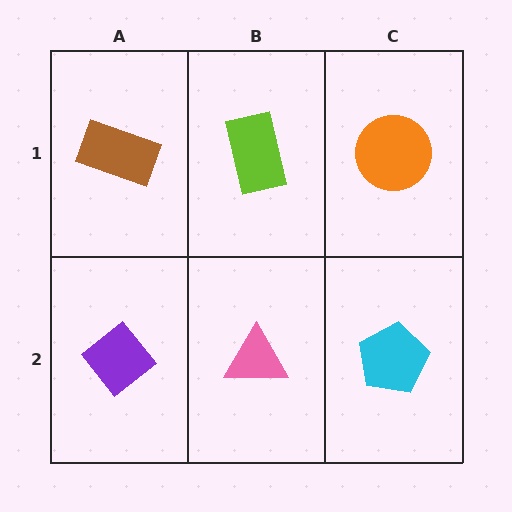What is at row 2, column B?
A pink triangle.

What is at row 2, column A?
A purple diamond.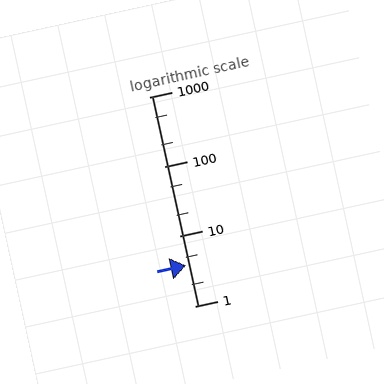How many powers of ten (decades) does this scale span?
The scale spans 3 decades, from 1 to 1000.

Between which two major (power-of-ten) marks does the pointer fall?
The pointer is between 1 and 10.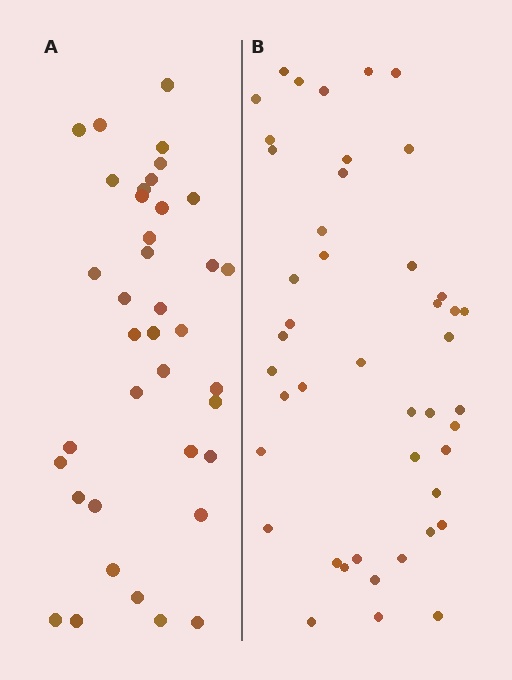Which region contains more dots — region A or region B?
Region B (the right region) has more dots.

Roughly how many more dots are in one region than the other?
Region B has roughly 8 or so more dots than region A.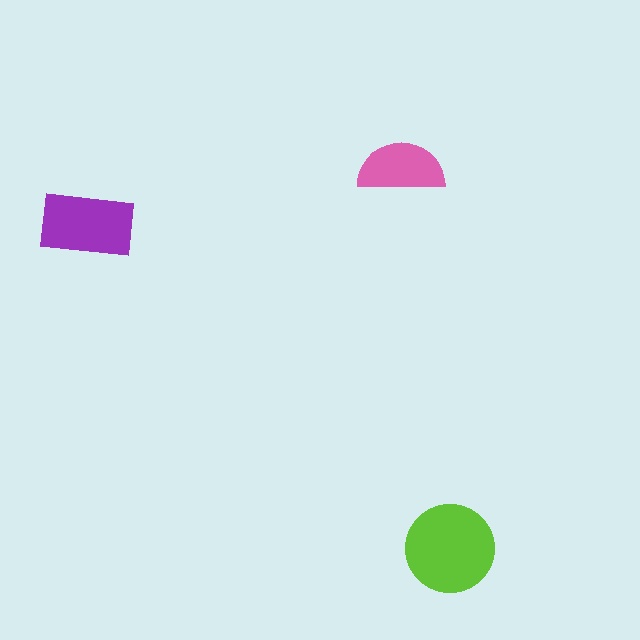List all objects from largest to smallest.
The lime circle, the purple rectangle, the pink semicircle.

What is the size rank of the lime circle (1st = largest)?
1st.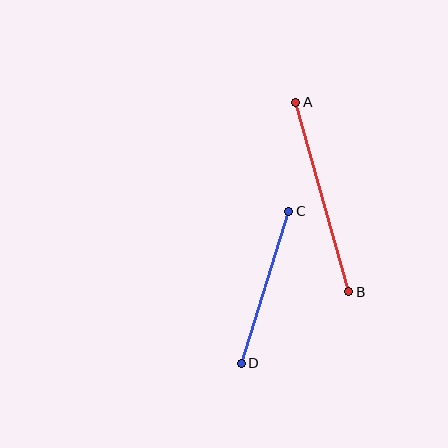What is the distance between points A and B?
The distance is approximately 197 pixels.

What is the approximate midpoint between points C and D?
The midpoint is at approximately (265, 287) pixels.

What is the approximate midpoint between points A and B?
The midpoint is at approximately (322, 197) pixels.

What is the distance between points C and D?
The distance is approximately 159 pixels.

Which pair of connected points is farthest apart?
Points A and B are farthest apart.